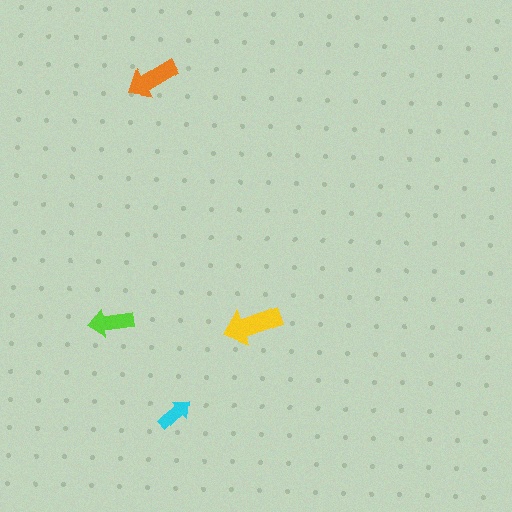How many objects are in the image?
There are 4 objects in the image.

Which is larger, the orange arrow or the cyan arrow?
The orange one.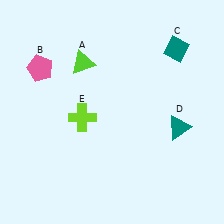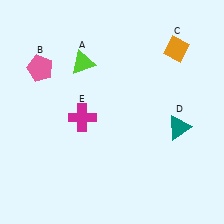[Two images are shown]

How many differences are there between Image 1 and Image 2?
There are 2 differences between the two images.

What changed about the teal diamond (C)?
In Image 1, C is teal. In Image 2, it changed to orange.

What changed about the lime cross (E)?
In Image 1, E is lime. In Image 2, it changed to magenta.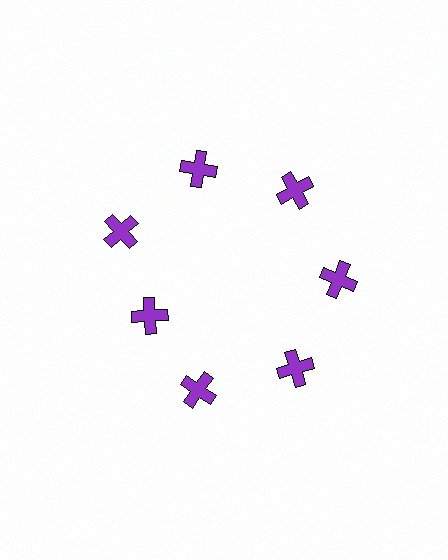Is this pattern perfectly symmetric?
No. The 7 purple crosses are arranged in a ring, but one element near the 8 o'clock position is pulled inward toward the center, breaking the 7-fold rotational symmetry.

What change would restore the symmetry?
The symmetry would be restored by moving it outward, back onto the ring so that all 7 crosses sit at equal angles and equal distance from the center.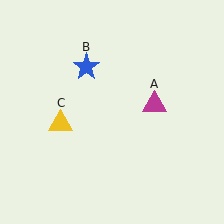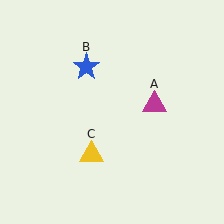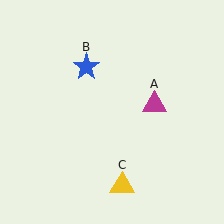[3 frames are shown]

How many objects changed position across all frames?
1 object changed position: yellow triangle (object C).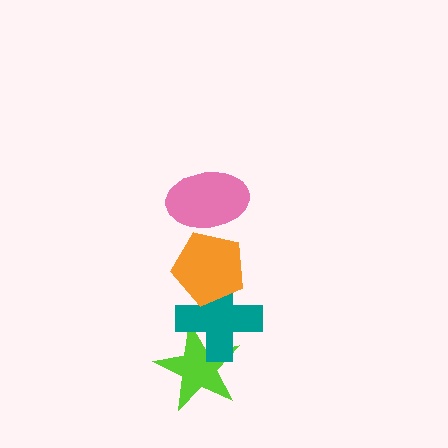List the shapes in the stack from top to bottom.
From top to bottom: the pink ellipse, the orange pentagon, the teal cross, the lime star.